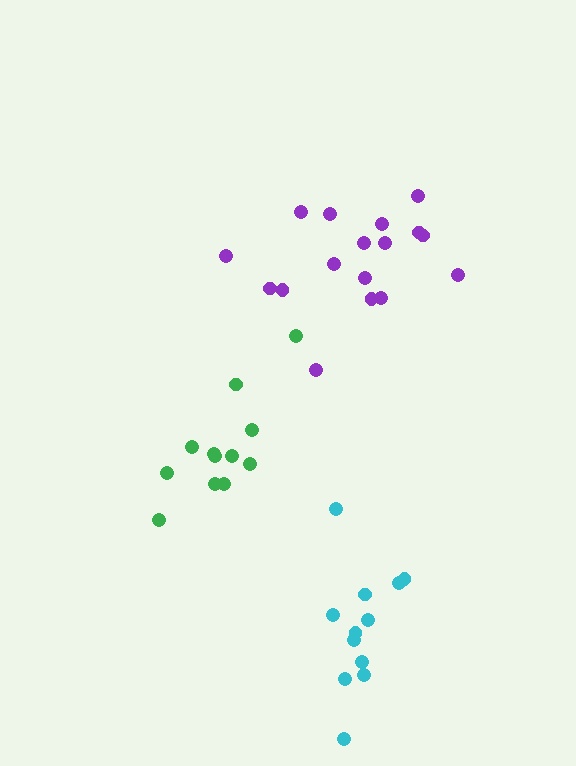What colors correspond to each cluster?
The clusters are colored: green, purple, cyan.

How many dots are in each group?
Group 1: 12 dots, Group 2: 17 dots, Group 3: 12 dots (41 total).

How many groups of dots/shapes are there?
There are 3 groups.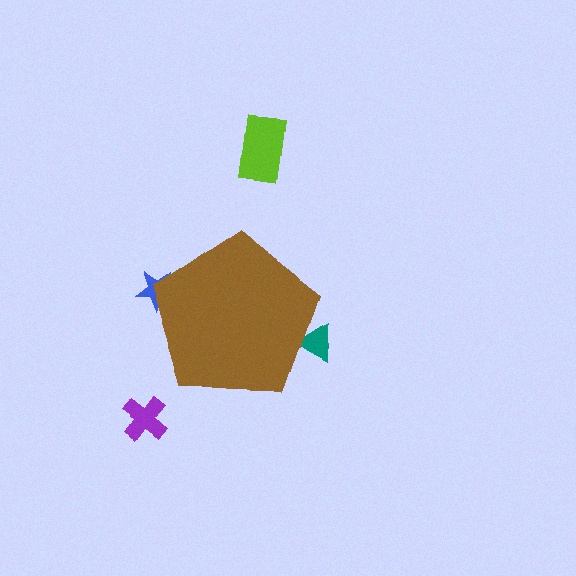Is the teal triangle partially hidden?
Yes, the teal triangle is partially hidden behind the brown pentagon.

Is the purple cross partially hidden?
No, the purple cross is fully visible.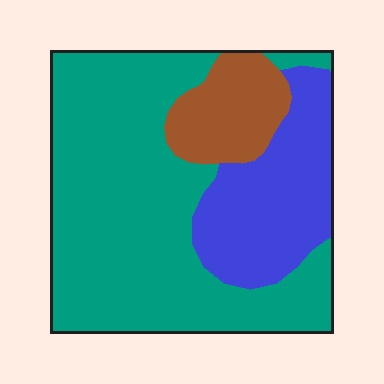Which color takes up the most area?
Teal, at roughly 65%.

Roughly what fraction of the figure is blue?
Blue covers roughly 25% of the figure.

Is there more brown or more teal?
Teal.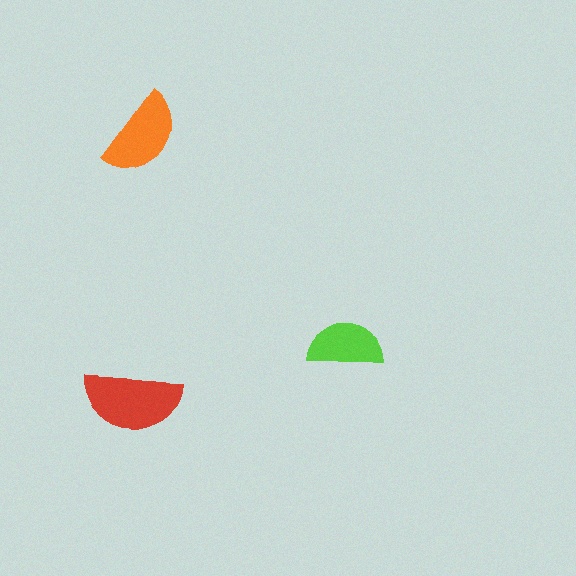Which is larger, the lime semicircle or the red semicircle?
The red one.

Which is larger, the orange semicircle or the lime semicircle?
The orange one.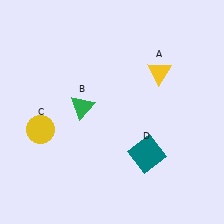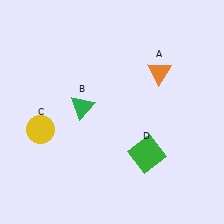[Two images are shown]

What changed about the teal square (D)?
In Image 1, D is teal. In Image 2, it changed to green.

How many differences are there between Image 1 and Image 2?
There are 2 differences between the two images.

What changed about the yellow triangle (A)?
In Image 1, A is yellow. In Image 2, it changed to orange.